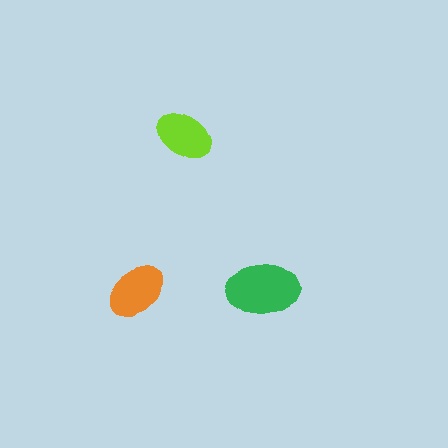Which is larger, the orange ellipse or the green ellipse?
The green one.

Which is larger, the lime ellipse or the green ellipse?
The green one.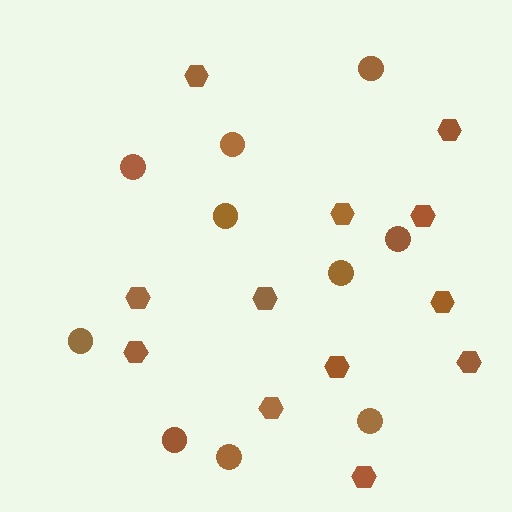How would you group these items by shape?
There are 2 groups: one group of hexagons (12) and one group of circles (10).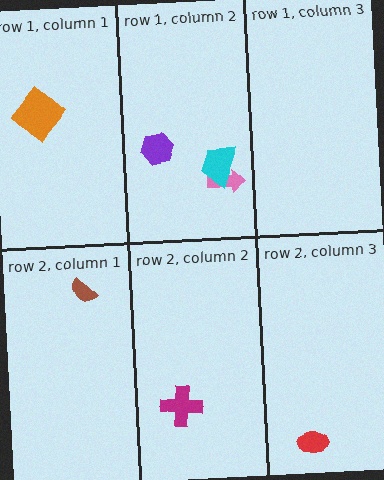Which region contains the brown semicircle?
The row 2, column 1 region.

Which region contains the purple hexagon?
The row 1, column 2 region.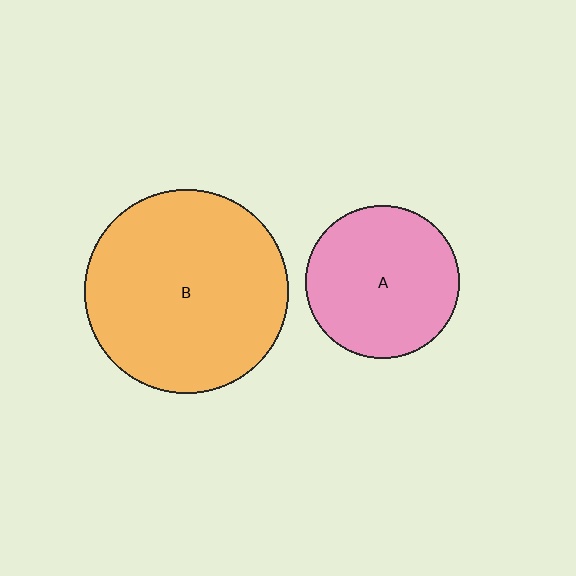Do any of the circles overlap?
No, none of the circles overlap.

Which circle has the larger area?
Circle B (orange).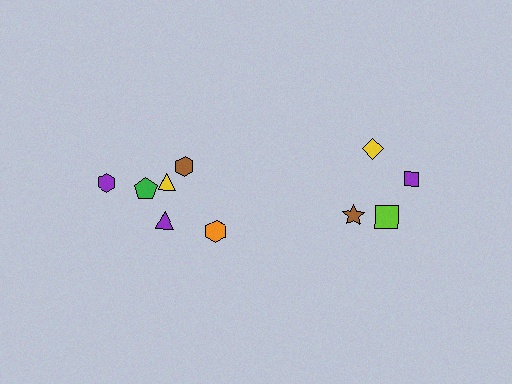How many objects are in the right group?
There are 4 objects.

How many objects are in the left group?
There are 6 objects.